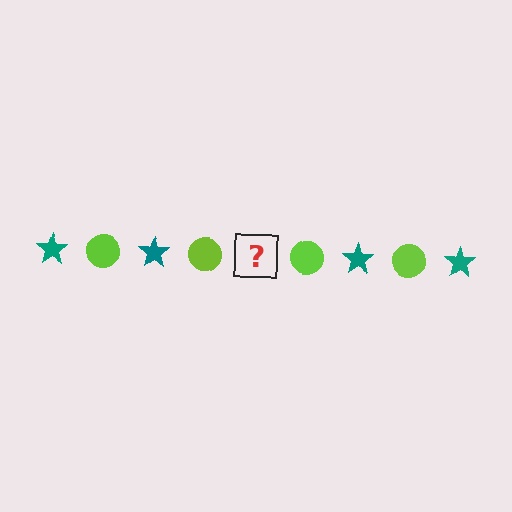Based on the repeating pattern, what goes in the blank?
The blank should be a teal star.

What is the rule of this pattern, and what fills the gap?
The rule is that the pattern alternates between teal star and lime circle. The gap should be filled with a teal star.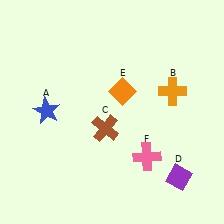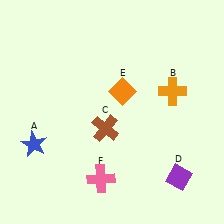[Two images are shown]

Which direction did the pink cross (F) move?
The pink cross (F) moved left.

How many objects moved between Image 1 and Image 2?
2 objects moved between the two images.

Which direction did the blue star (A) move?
The blue star (A) moved down.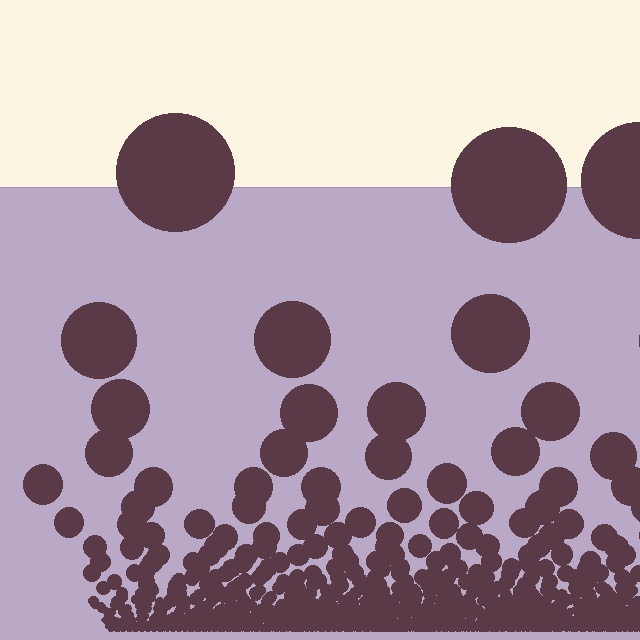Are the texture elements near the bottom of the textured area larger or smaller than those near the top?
Smaller. The gradient is inverted — elements near the bottom are smaller and denser.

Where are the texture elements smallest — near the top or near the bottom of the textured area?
Near the bottom.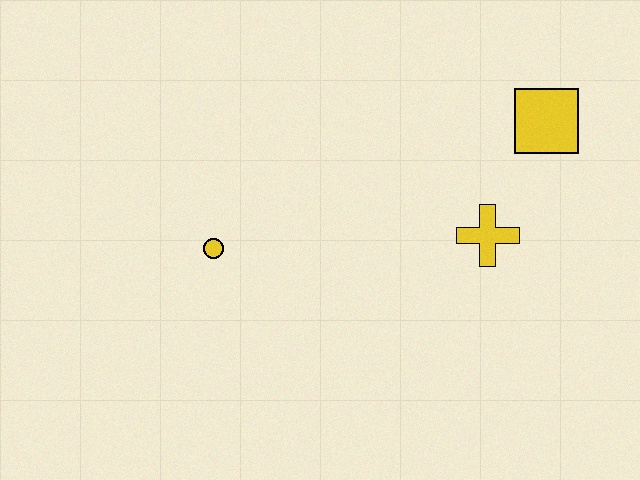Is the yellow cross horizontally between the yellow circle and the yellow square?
Yes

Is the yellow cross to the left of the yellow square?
Yes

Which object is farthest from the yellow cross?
The yellow circle is farthest from the yellow cross.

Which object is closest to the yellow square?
The yellow cross is closest to the yellow square.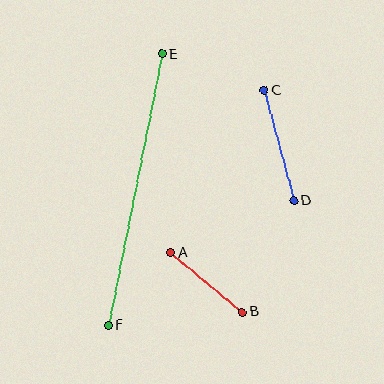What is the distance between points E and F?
The distance is approximately 276 pixels.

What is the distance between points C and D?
The distance is approximately 114 pixels.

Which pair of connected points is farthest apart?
Points E and F are farthest apart.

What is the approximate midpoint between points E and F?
The midpoint is at approximately (135, 190) pixels.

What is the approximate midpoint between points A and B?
The midpoint is at approximately (206, 282) pixels.